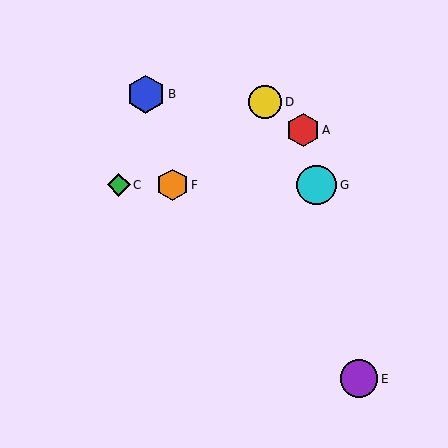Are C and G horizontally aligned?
Yes, both are at y≈185.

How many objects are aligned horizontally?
3 objects (C, F, G) are aligned horizontally.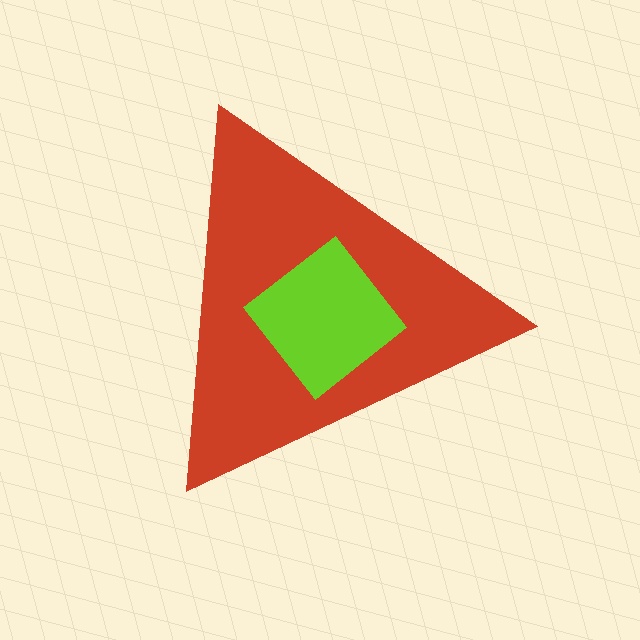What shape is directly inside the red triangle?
The lime diamond.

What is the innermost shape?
The lime diamond.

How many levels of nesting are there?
2.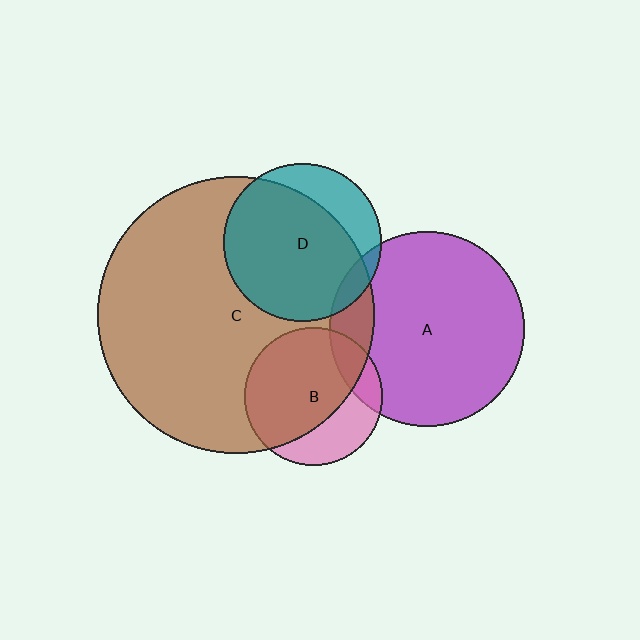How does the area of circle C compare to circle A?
Approximately 2.0 times.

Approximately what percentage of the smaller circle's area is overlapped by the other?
Approximately 70%.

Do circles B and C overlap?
Yes.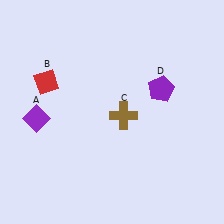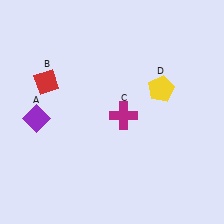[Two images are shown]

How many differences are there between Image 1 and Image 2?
There are 2 differences between the two images.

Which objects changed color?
C changed from brown to magenta. D changed from purple to yellow.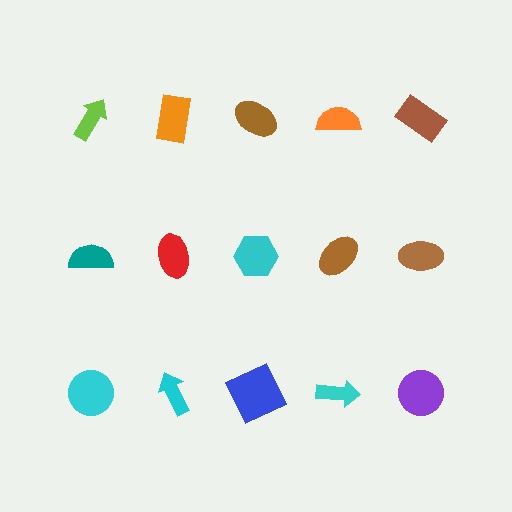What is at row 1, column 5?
A brown rectangle.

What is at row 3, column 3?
A blue square.